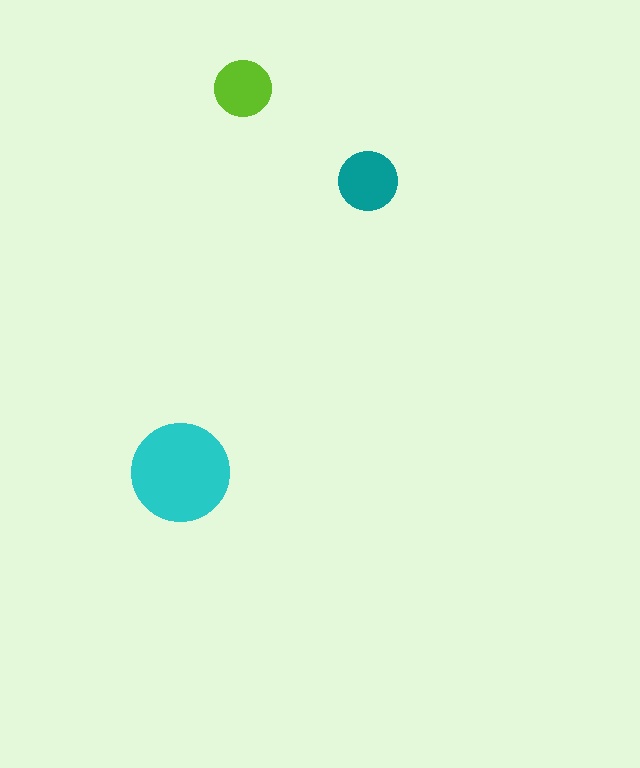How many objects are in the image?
There are 3 objects in the image.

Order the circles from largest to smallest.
the cyan one, the teal one, the lime one.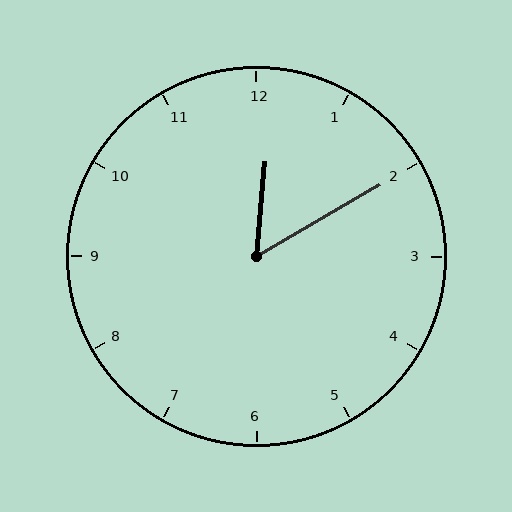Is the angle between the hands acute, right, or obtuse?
It is acute.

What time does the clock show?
12:10.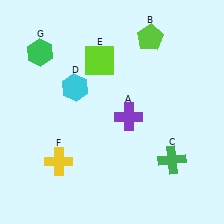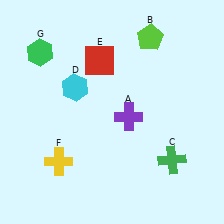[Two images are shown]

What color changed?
The square (E) changed from lime in Image 1 to red in Image 2.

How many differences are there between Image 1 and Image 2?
There is 1 difference between the two images.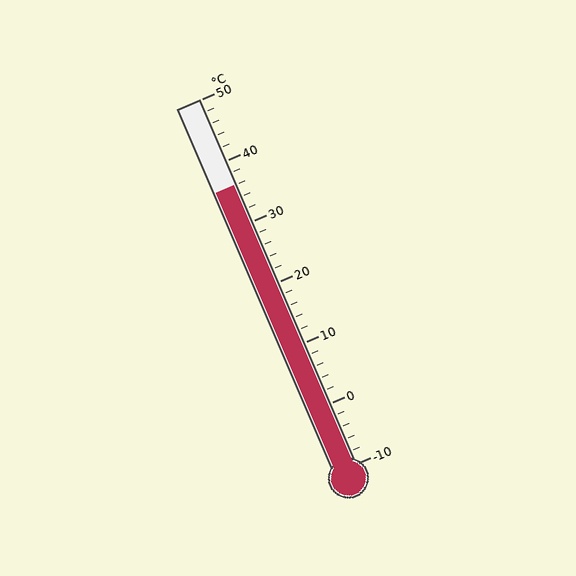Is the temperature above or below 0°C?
The temperature is above 0°C.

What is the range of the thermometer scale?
The thermometer scale ranges from -10°C to 50°C.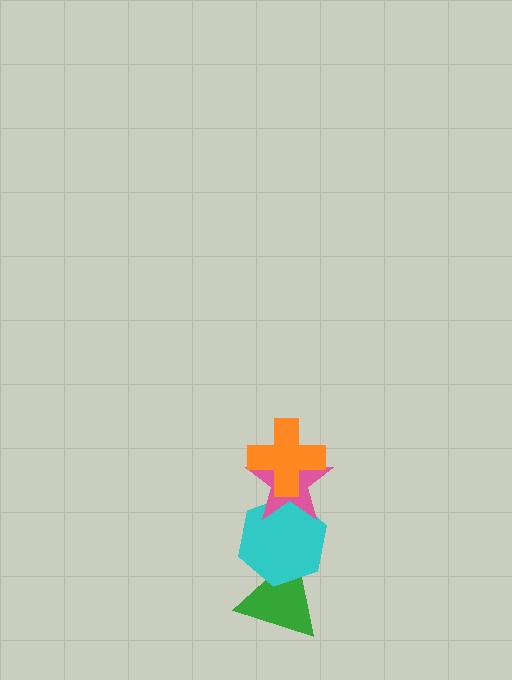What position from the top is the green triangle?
The green triangle is 4th from the top.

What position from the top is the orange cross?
The orange cross is 1st from the top.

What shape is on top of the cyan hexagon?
The pink star is on top of the cyan hexagon.